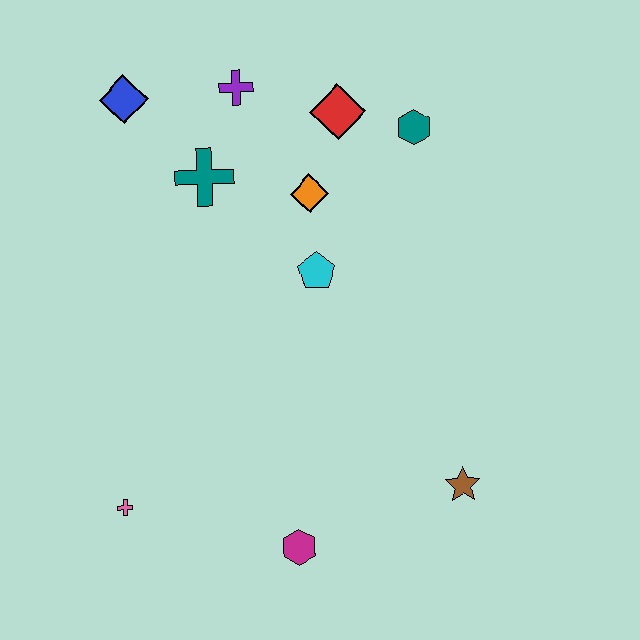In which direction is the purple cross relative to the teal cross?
The purple cross is above the teal cross.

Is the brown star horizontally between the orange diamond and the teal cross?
No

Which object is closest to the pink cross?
The magenta hexagon is closest to the pink cross.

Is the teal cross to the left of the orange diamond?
Yes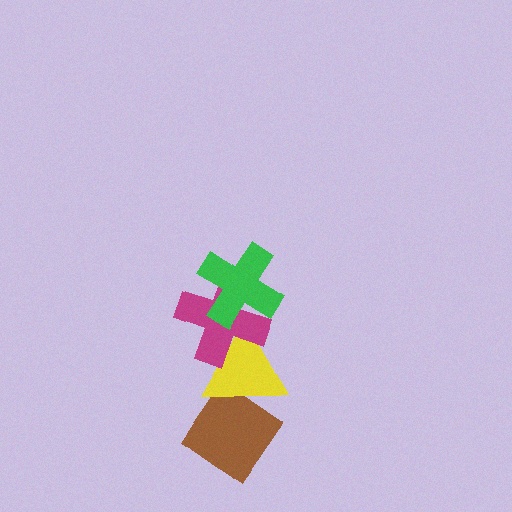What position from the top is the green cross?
The green cross is 1st from the top.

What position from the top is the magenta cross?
The magenta cross is 2nd from the top.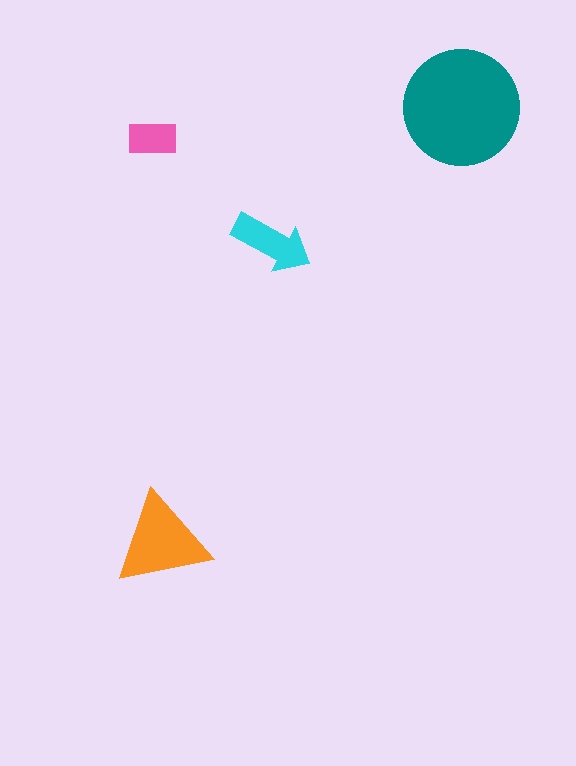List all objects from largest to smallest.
The teal circle, the orange triangle, the cyan arrow, the pink rectangle.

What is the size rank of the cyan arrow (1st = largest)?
3rd.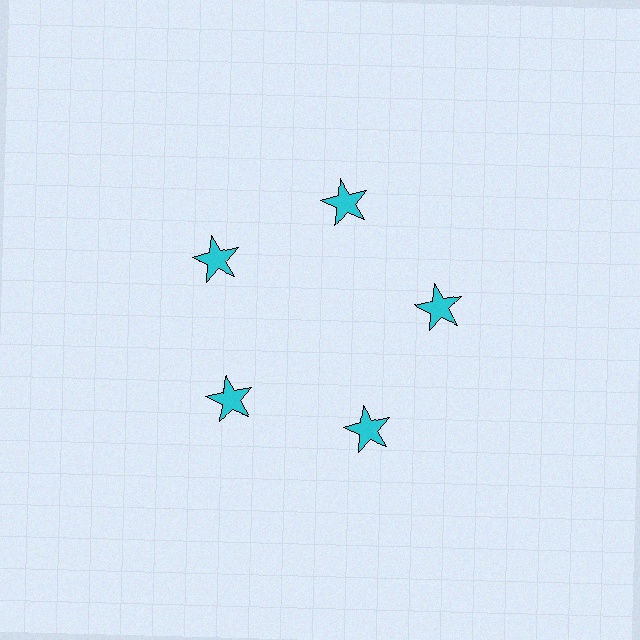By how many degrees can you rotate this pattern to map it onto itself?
The pattern maps onto itself every 72 degrees of rotation.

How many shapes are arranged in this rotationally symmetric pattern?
There are 5 shapes, arranged in 5 groups of 1.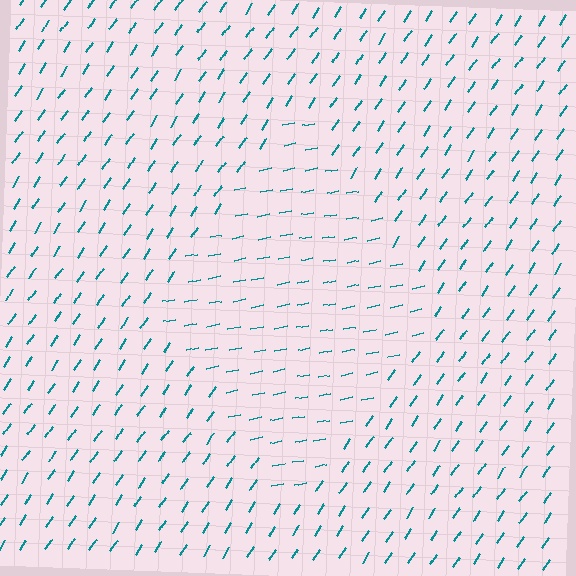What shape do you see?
I see a diamond.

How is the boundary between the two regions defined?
The boundary is defined purely by a change in line orientation (approximately 45 degrees difference). All lines are the same color and thickness.